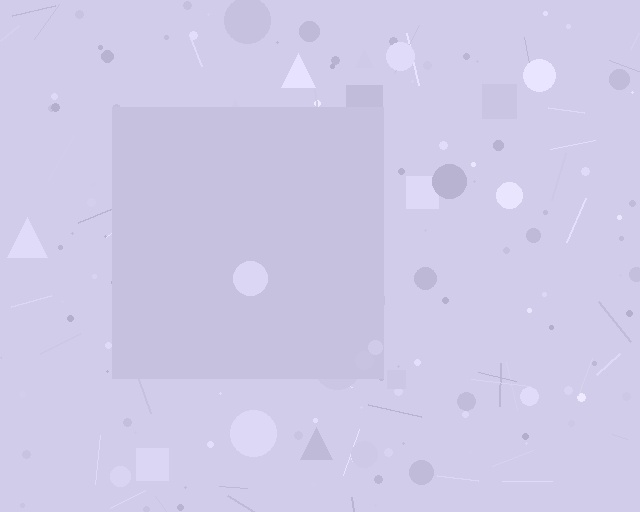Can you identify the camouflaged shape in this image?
The camouflaged shape is a square.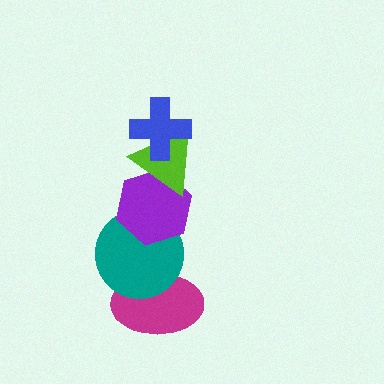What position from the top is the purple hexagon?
The purple hexagon is 3rd from the top.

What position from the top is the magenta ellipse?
The magenta ellipse is 5th from the top.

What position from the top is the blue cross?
The blue cross is 1st from the top.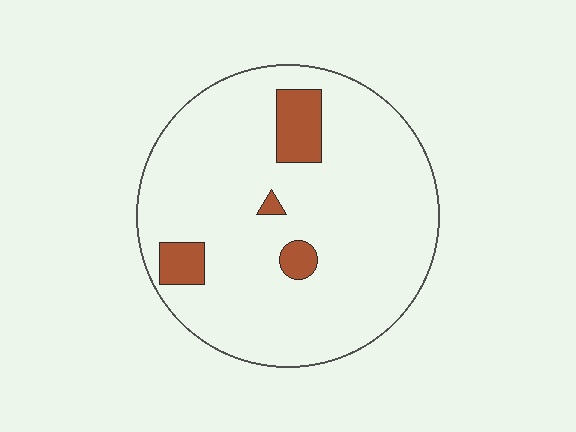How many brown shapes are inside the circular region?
4.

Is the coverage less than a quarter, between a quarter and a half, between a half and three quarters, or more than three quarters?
Less than a quarter.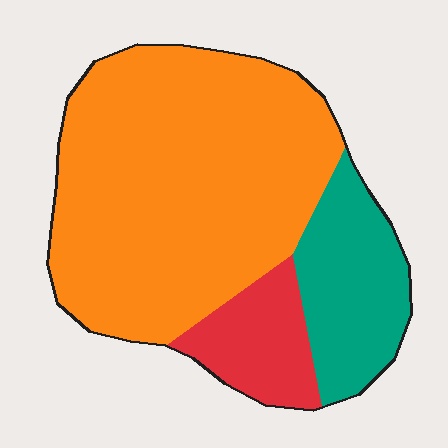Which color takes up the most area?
Orange, at roughly 65%.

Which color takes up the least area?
Red, at roughly 15%.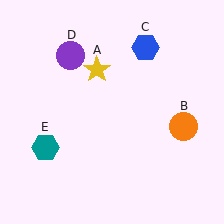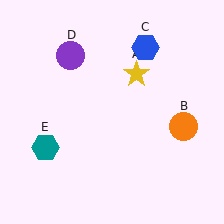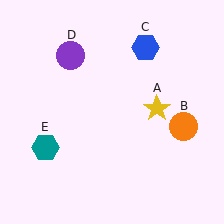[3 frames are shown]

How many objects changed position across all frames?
1 object changed position: yellow star (object A).